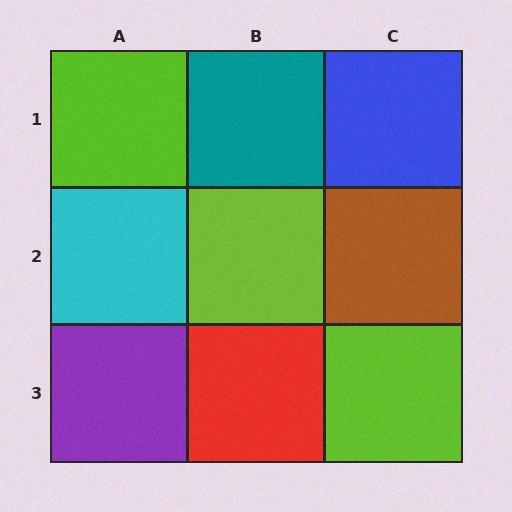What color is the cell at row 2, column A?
Cyan.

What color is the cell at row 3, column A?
Purple.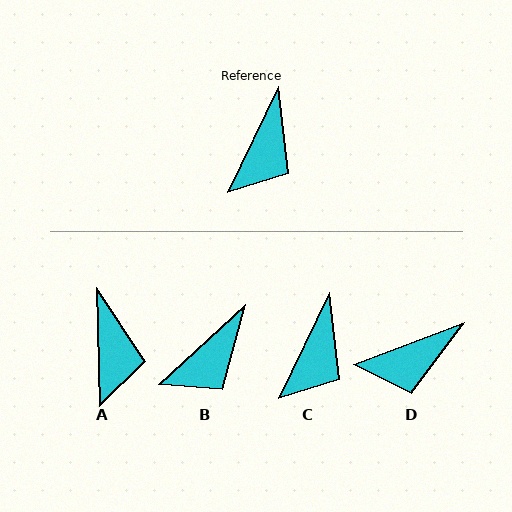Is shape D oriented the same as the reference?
No, it is off by about 43 degrees.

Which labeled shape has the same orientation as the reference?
C.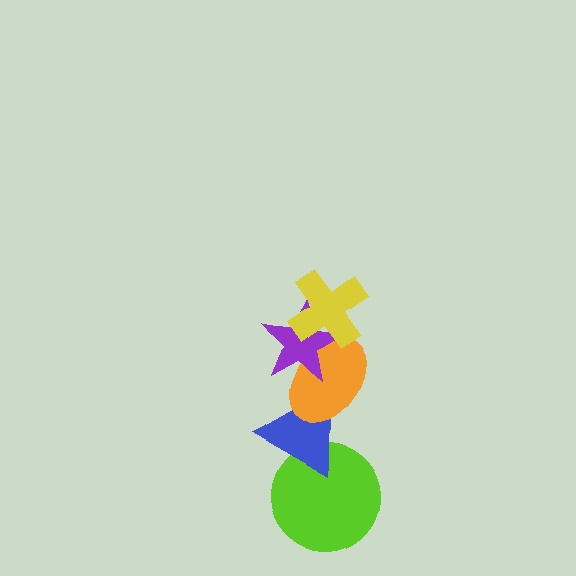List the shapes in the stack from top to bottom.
From top to bottom: the yellow cross, the purple star, the orange ellipse, the blue triangle, the lime circle.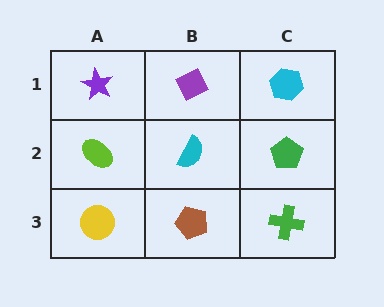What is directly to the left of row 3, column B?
A yellow circle.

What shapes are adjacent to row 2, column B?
A purple diamond (row 1, column B), a brown pentagon (row 3, column B), a lime ellipse (row 2, column A), a green pentagon (row 2, column C).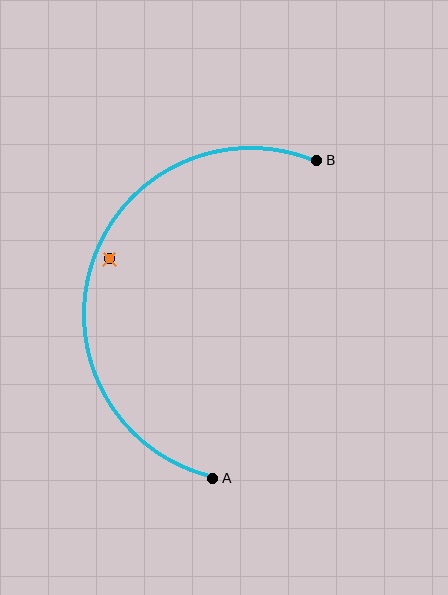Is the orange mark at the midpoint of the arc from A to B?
No — the orange mark does not lie on the arc at all. It sits slightly inside the curve.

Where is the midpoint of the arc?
The arc midpoint is the point on the curve farthest from the straight line joining A and B. It sits to the left of that line.